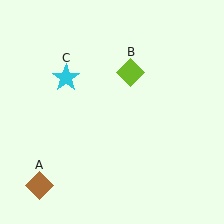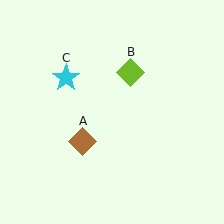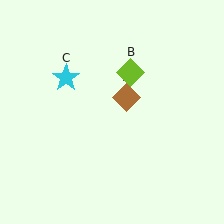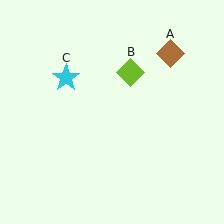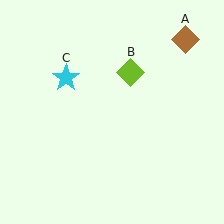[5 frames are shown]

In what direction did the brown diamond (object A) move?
The brown diamond (object A) moved up and to the right.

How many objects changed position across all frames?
1 object changed position: brown diamond (object A).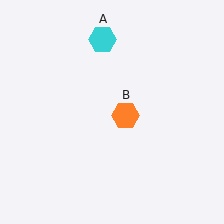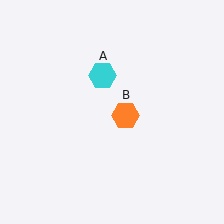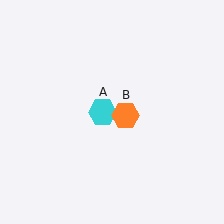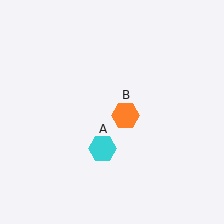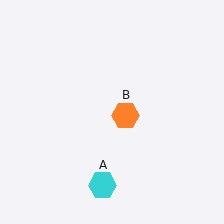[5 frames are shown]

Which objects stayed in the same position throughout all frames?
Orange hexagon (object B) remained stationary.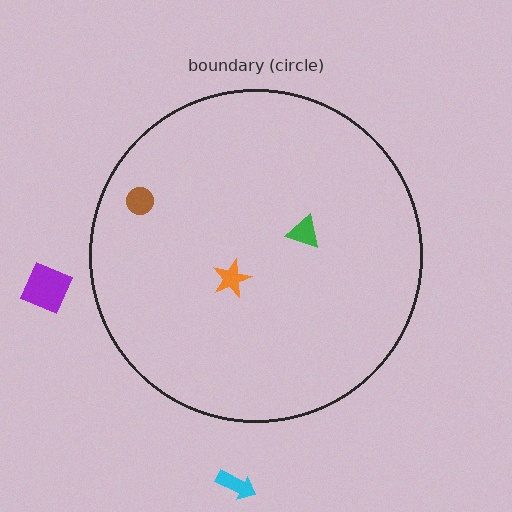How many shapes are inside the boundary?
3 inside, 2 outside.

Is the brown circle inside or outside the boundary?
Inside.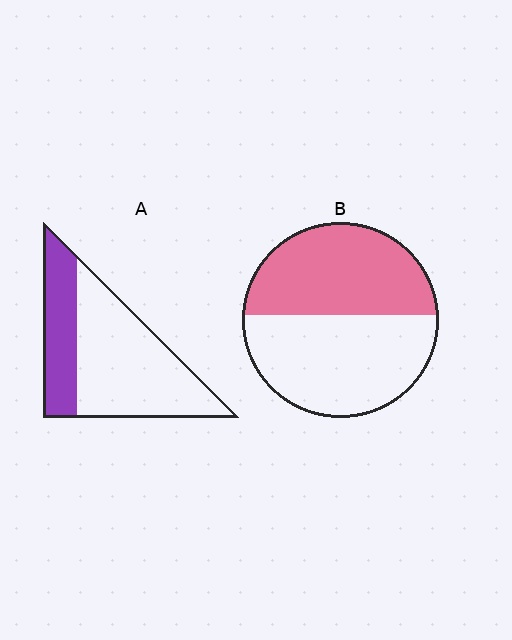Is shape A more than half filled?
No.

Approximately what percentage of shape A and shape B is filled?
A is approximately 30% and B is approximately 45%.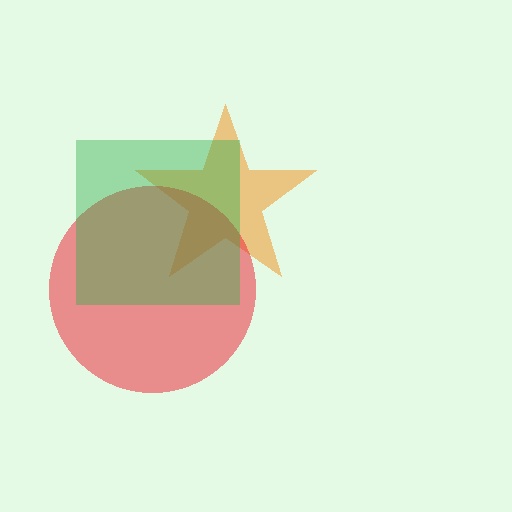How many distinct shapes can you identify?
There are 3 distinct shapes: an orange star, a red circle, a green square.